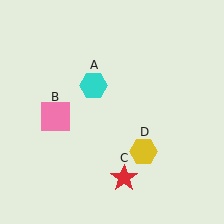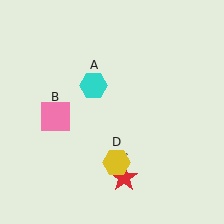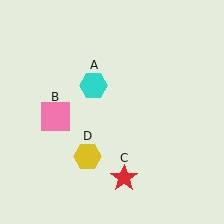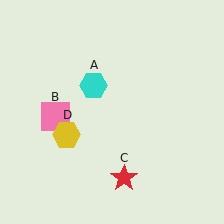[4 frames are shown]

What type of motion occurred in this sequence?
The yellow hexagon (object D) rotated clockwise around the center of the scene.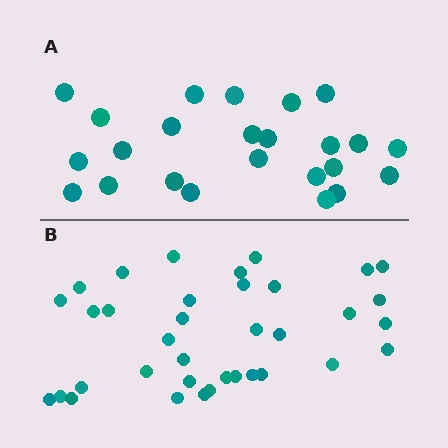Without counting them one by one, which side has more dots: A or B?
Region B (the bottom region) has more dots.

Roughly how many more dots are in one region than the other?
Region B has roughly 12 or so more dots than region A.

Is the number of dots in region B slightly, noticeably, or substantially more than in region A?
Region B has substantially more. The ratio is roughly 1.5 to 1.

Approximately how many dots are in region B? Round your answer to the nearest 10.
About 40 dots. (The exact count is 36, which rounds to 40.)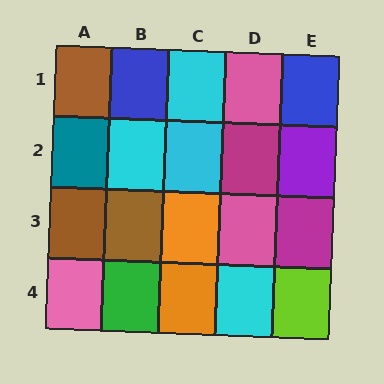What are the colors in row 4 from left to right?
Pink, green, orange, cyan, lime.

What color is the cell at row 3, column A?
Brown.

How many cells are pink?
3 cells are pink.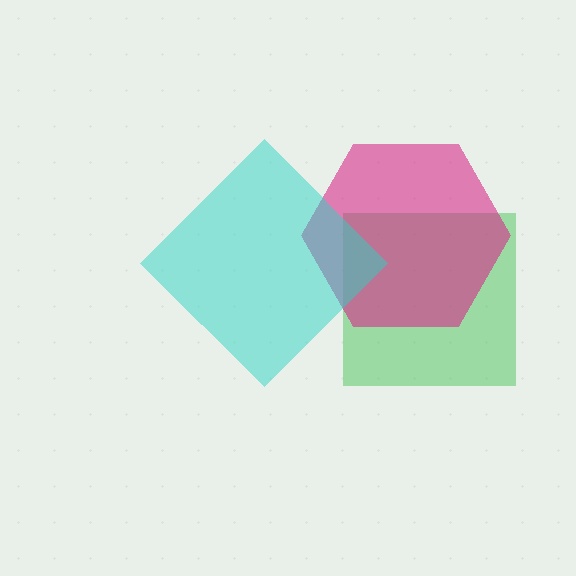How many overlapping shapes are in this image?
There are 3 overlapping shapes in the image.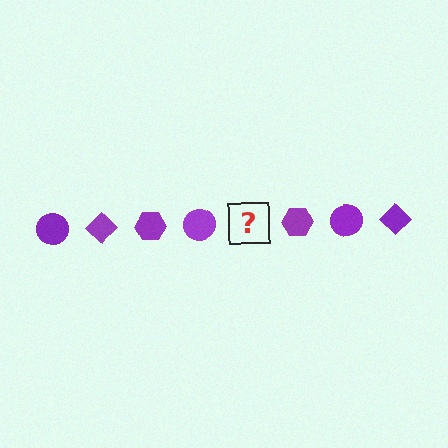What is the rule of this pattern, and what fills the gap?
The rule is that the pattern cycles through circle, diamond, hexagon shapes in purple. The gap should be filled with a purple diamond.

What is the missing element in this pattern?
The missing element is a purple diamond.